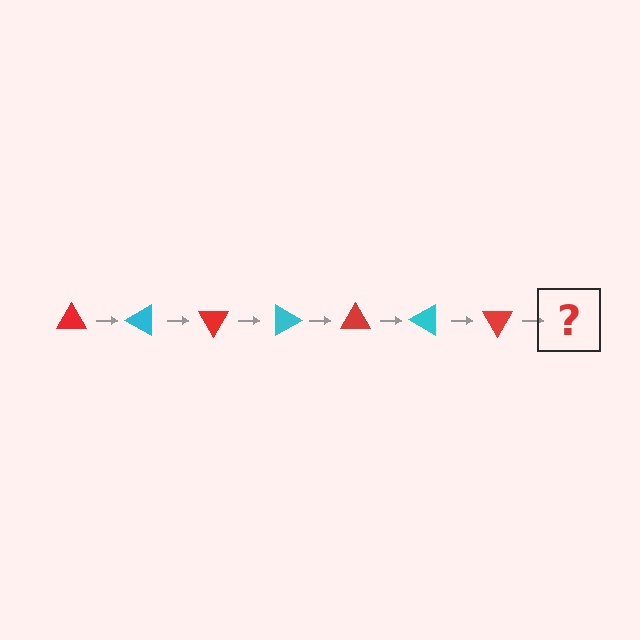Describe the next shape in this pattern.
It should be a cyan triangle, rotated 210 degrees from the start.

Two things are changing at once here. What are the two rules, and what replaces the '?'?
The two rules are that it rotates 30 degrees each step and the color cycles through red and cyan. The '?' should be a cyan triangle, rotated 210 degrees from the start.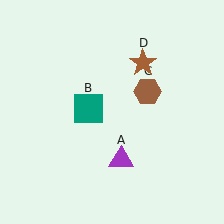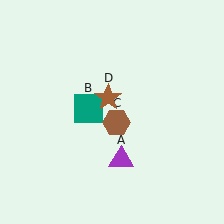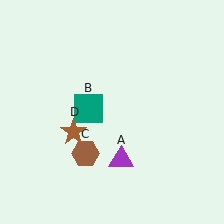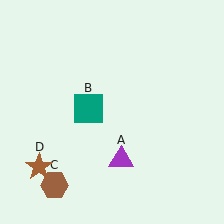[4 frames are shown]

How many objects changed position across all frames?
2 objects changed position: brown hexagon (object C), brown star (object D).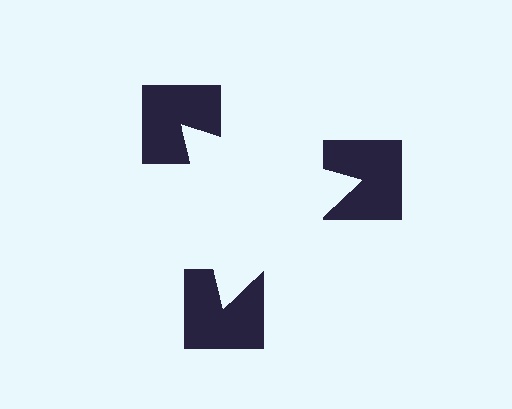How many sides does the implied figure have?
3 sides.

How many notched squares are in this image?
There are 3 — one at each vertex of the illusory triangle.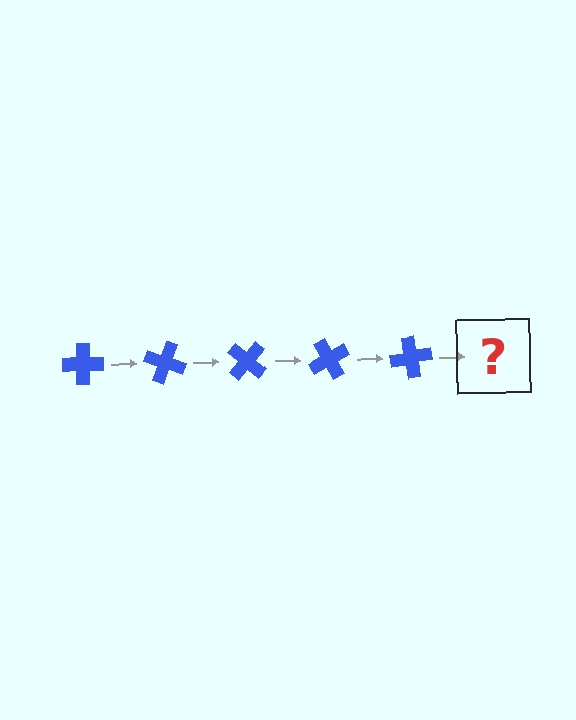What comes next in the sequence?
The next element should be a blue cross rotated 100 degrees.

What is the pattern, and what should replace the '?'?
The pattern is that the cross rotates 20 degrees each step. The '?' should be a blue cross rotated 100 degrees.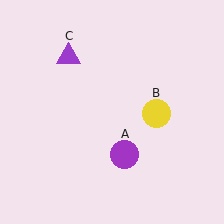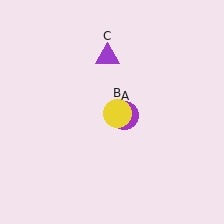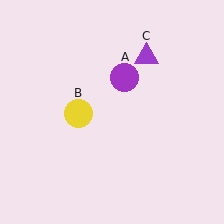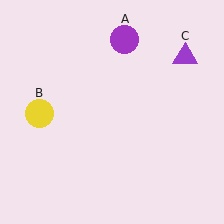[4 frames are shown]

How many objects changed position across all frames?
3 objects changed position: purple circle (object A), yellow circle (object B), purple triangle (object C).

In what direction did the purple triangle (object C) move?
The purple triangle (object C) moved right.